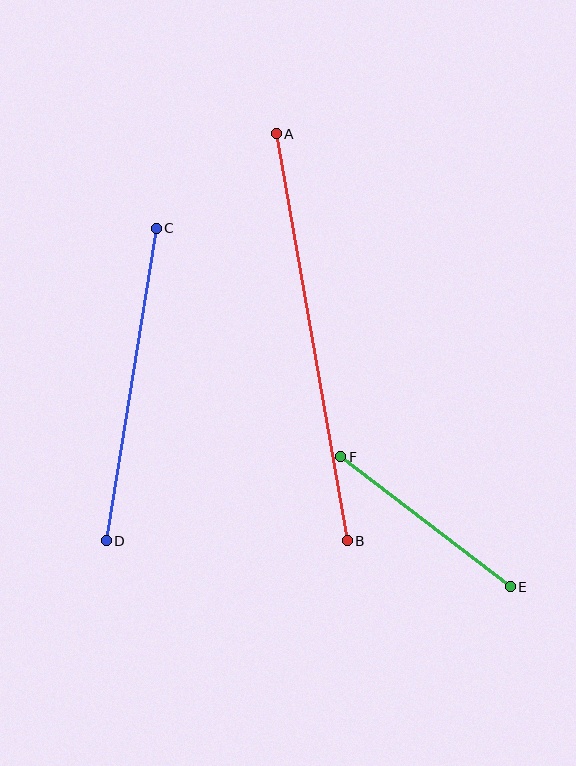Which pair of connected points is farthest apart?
Points A and B are farthest apart.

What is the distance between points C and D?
The distance is approximately 316 pixels.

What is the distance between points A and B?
The distance is approximately 413 pixels.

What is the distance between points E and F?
The distance is approximately 214 pixels.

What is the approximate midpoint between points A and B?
The midpoint is at approximately (312, 337) pixels.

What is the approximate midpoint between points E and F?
The midpoint is at approximately (425, 522) pixels.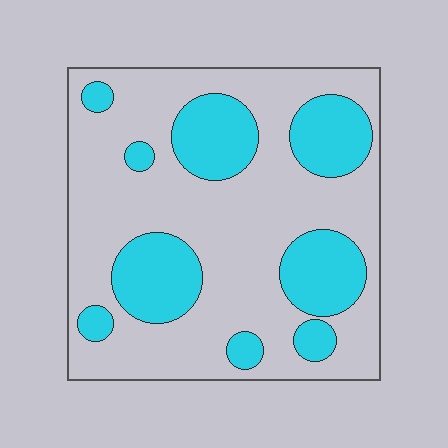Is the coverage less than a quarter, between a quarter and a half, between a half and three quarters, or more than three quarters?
Between a quarter and a half.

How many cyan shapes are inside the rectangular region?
9.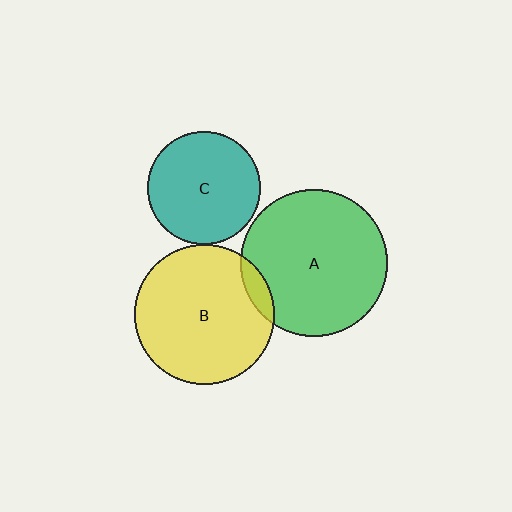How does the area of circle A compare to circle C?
Approximately 1.7 times.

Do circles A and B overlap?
Yes.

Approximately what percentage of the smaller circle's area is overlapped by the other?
Approximately 5%.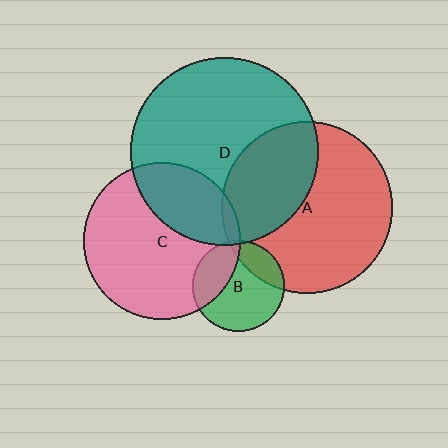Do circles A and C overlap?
Yes.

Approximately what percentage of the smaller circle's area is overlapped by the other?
Approximately 5%.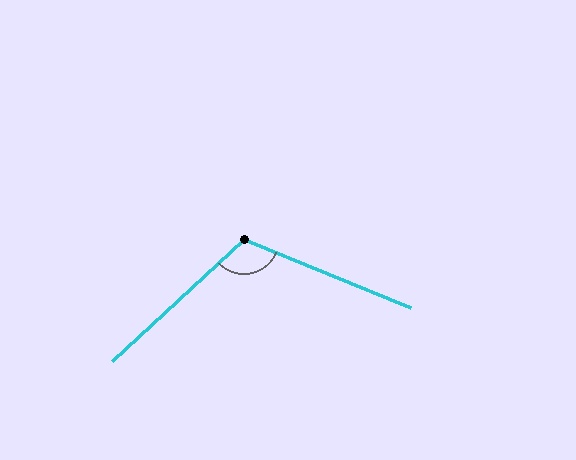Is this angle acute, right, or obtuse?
It is obtuse.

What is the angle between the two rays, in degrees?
Approximately 115 degrees.